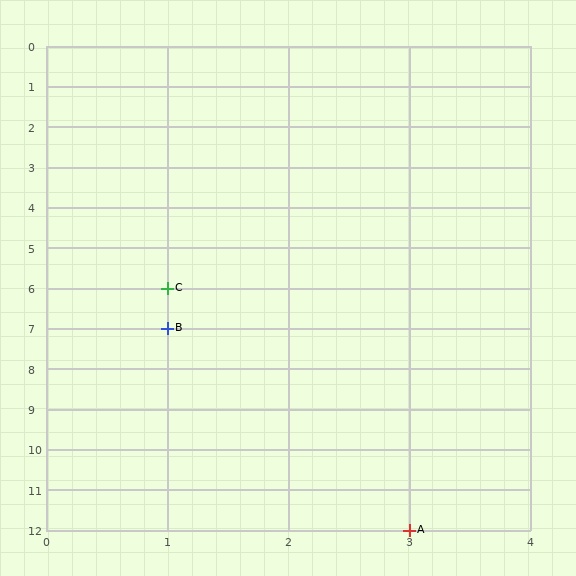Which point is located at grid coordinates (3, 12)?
Point A is at (3, 12).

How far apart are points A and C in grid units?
Points A and C are 2 columns and 6 rows apart (about 6.3 grid units diagonally).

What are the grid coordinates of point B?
Point B is at grid coordinates (1, 7).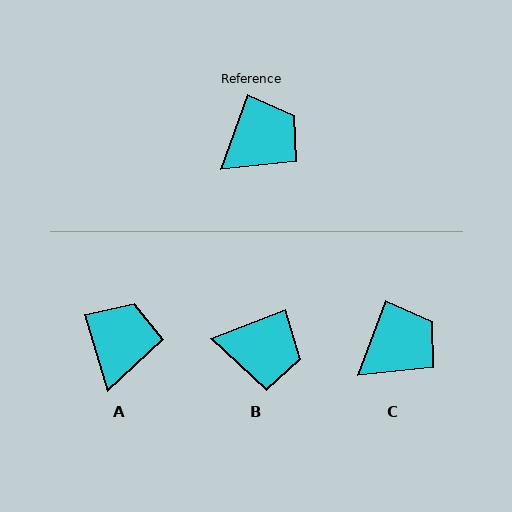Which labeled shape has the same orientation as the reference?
C.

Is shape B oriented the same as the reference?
No, it is off by about 49 degrees.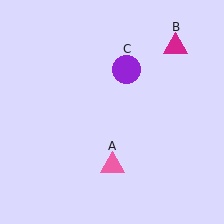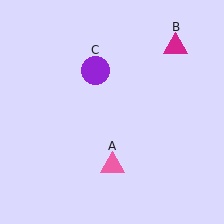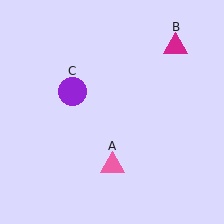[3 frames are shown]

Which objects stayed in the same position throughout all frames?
Pink triangle (object A) and magenta triangle (object B) remained stationary.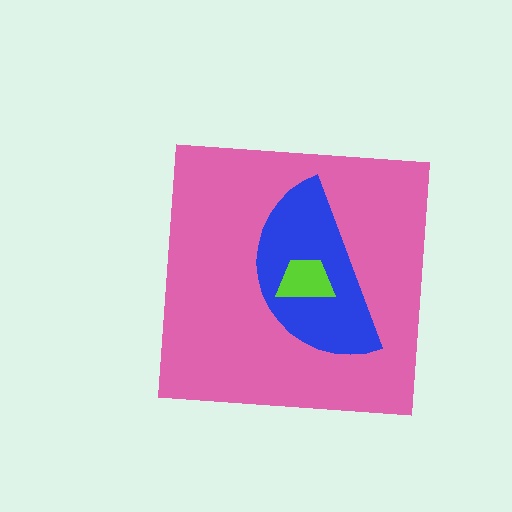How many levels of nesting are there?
3.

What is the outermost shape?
The pink square.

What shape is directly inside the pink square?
The blue semicircle.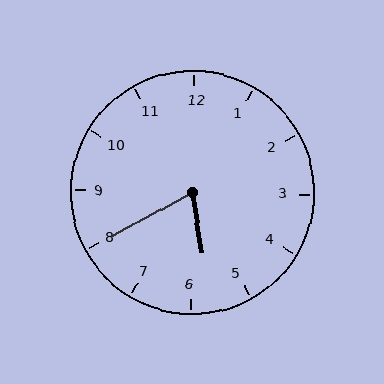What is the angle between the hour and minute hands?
Approximately 70 degrees.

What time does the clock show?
5:40.